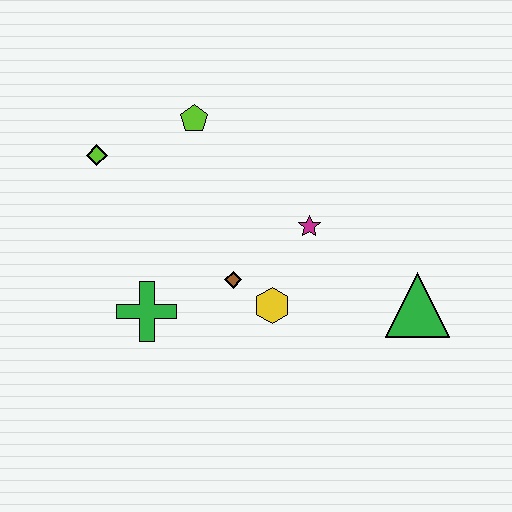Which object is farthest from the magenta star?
The lime diamond is farthest from the magenta star.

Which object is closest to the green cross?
The brown diamond is closest to the green cross.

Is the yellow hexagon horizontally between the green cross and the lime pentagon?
No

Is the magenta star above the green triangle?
Yes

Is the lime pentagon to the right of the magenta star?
No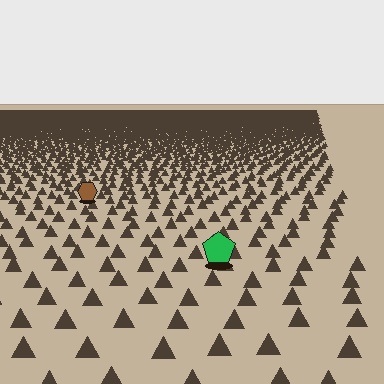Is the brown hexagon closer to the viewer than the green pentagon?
No. The green pentagon is closer — you can tell from the texture gradient: the ground texture is coarser near it.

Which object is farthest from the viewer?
The brown hexagon is farthest from the viewer. It appears smaller and the ground texture around it is denser.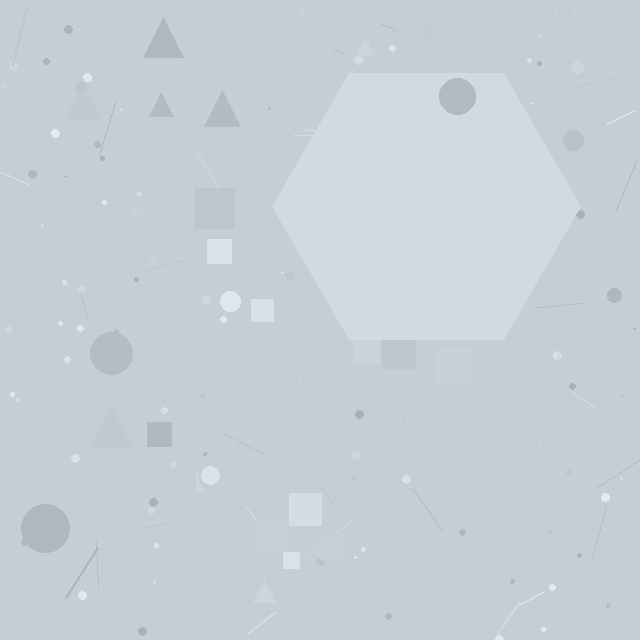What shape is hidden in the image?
A hexagon is hidden in the image.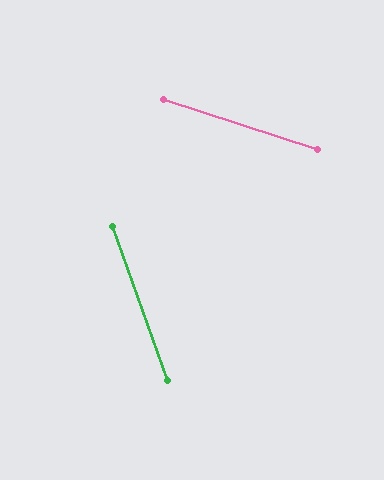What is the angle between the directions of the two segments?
Approximately 53 degrees.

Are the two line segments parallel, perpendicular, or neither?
Neither parallel nor perpendicular — they differ by about 53°.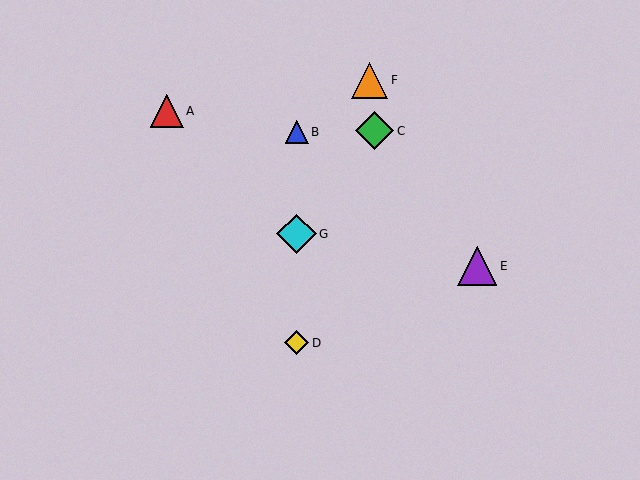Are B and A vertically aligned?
No, B is at x≈297 and A is at x≈167.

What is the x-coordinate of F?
Object F is at x≈370.